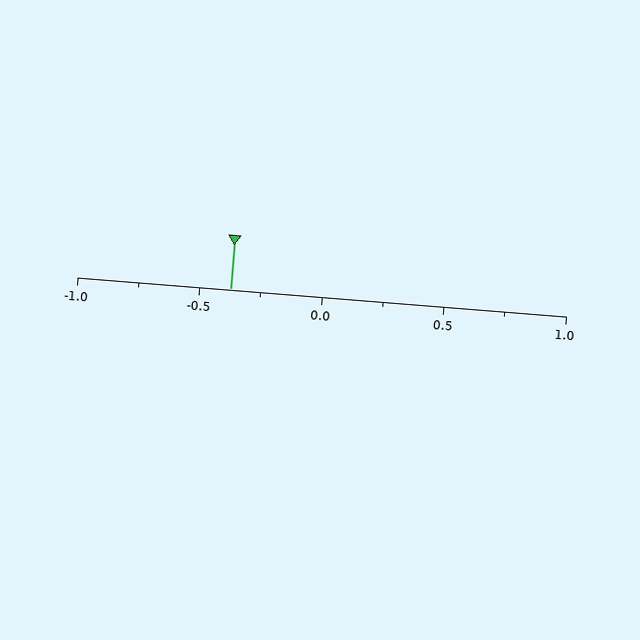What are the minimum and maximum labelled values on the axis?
The axis runs from -1.0 to 1.0.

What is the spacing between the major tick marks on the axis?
The major ticks are spaced 0.5 apart.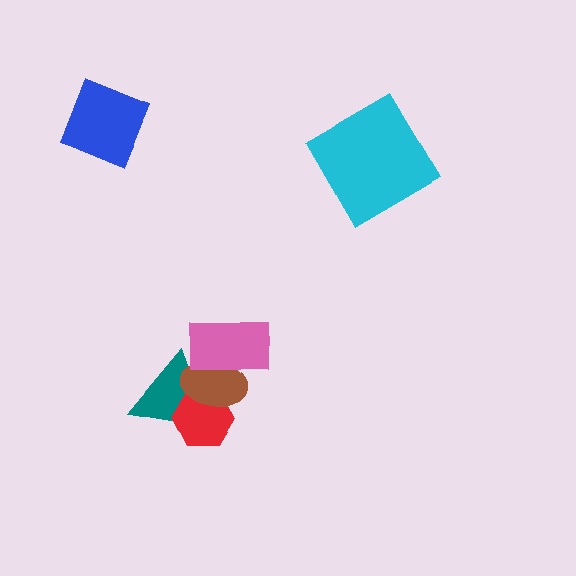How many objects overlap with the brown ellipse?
3 objects overlap with the brown ellipse.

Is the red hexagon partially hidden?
Yes, it is partially covered by another shape.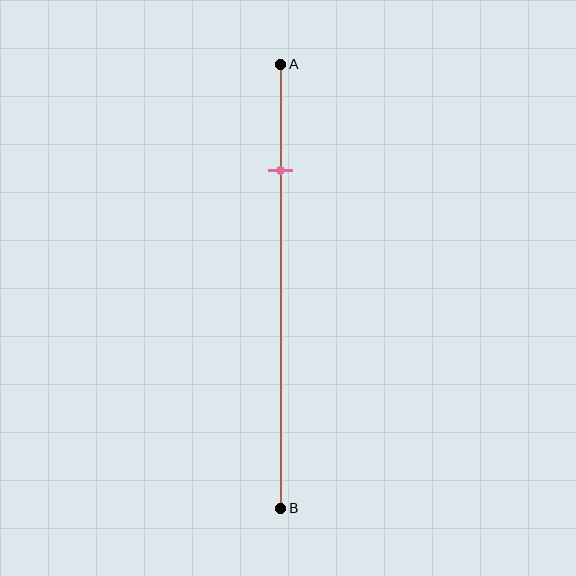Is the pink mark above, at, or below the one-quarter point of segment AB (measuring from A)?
The pink mark is approximately at the one-quarter point of segment AB.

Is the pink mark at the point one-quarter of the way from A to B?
Yes, the mark is approximately at the one-quarter point.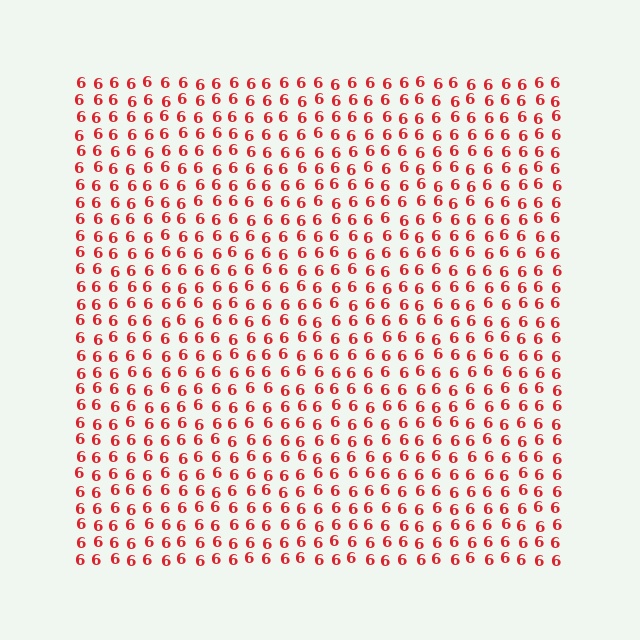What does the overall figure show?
The overall figure shows a square.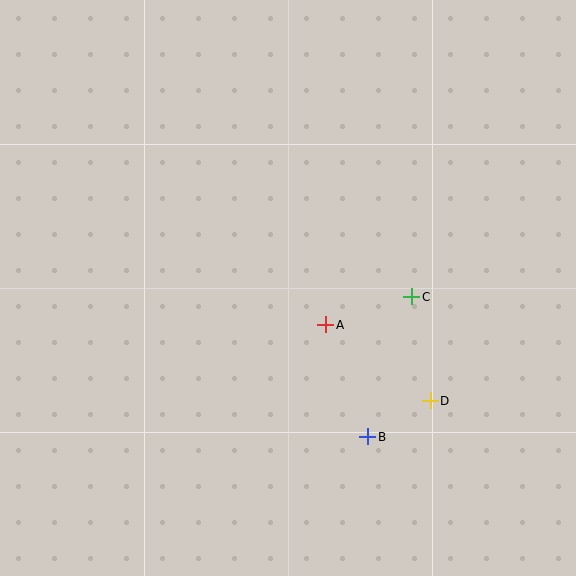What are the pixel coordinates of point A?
Point A is at (326, 325).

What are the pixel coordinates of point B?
Point B is at (368, 437).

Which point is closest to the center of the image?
Point A at (326, 325) is closest to the center.